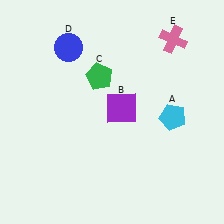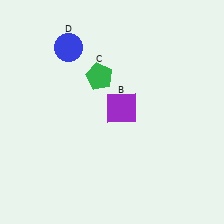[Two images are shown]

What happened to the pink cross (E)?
The pink cross (E) was removed in Image 2. It was in the top-right area of Image 1.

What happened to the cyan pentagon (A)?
The cyan pentagon (A) was removed in Image 2. It was in the bottom-right area of Image 1.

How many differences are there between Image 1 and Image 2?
There are 2 differences between the two images.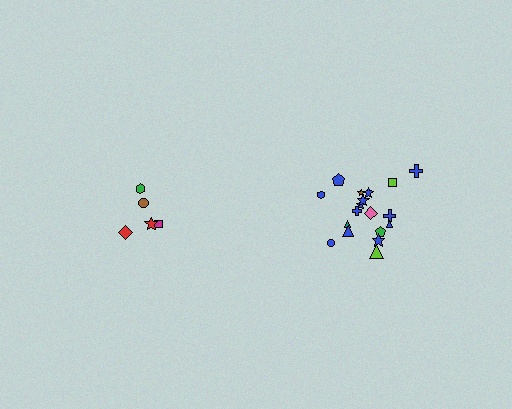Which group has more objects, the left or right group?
The right group.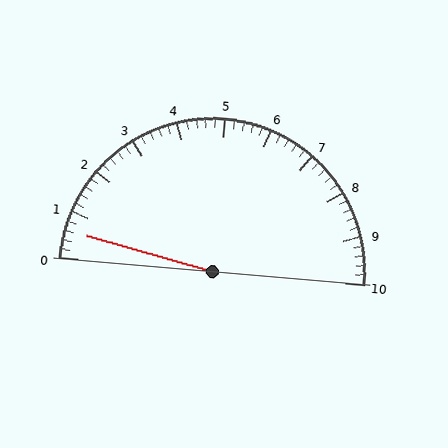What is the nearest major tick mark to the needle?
The nearest major tick mark is 1.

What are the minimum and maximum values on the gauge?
The gauge ranges from 0 to 10.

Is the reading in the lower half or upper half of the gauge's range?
The reading is in the lower half of the range (0 to 10).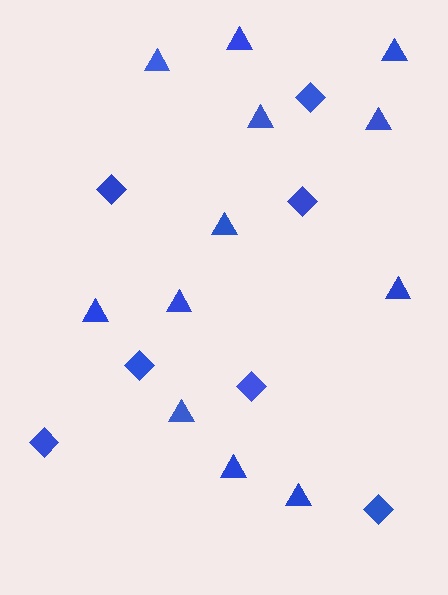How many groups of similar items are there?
There are 2 groups: one group of triangles (12) and one group of diamonds (7).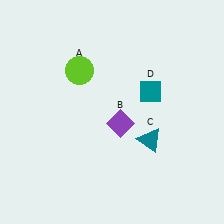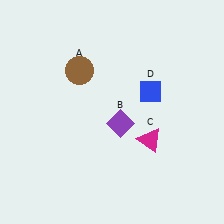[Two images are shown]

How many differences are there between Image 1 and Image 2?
There are 3 differences between the two images.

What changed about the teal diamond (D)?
In Image 1, D is teal. In Image 2, it changed to blue.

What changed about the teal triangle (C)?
In Image 1, C is teal. In Image 2, it changed to magenta.